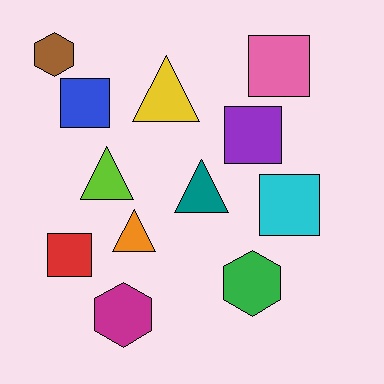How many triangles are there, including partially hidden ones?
There are 4 triangles.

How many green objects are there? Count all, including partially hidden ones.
There is 1 green object.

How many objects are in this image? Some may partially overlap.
There are 12 objects.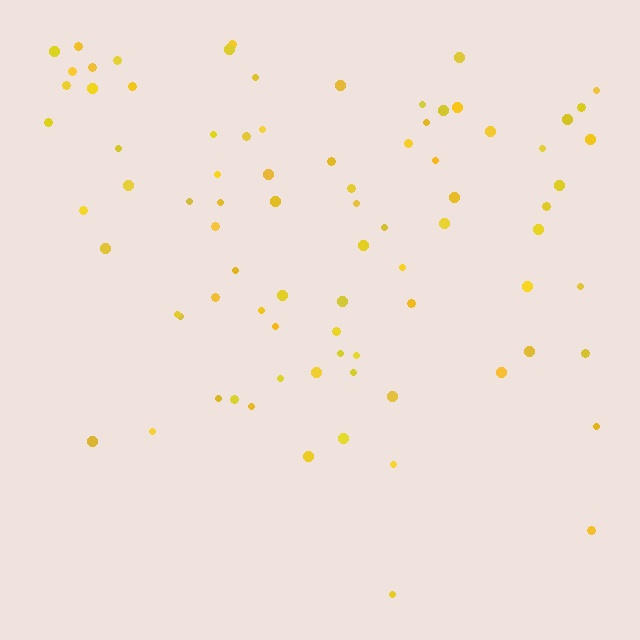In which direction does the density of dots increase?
From bottom to top, with the top side densest.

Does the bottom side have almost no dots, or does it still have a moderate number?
Still a moderate number, just noticeably fewer than the top.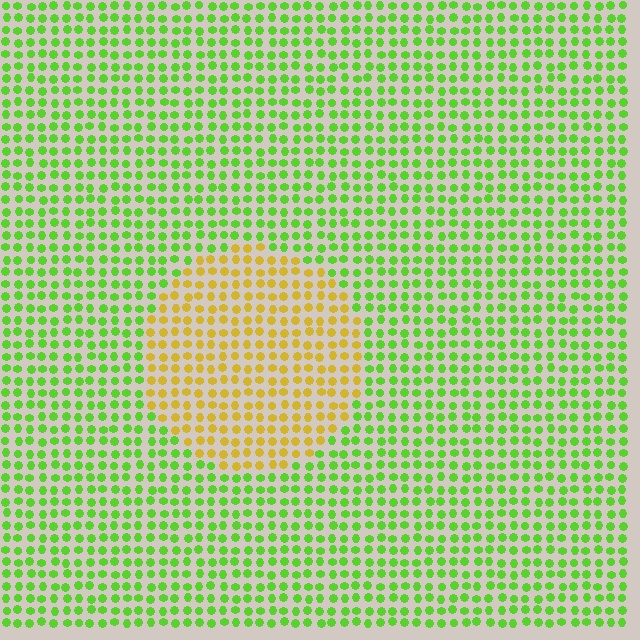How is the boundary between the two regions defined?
The boundary is defined purely by a slight shift in hue (about 55 degrees). Spacing, size, and orientation are identical on both sides.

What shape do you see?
I see a circle.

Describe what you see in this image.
The image is filled with small lime elements in a uniform arrangement. A circle-shaped region is visible where the elements are tinted to a slightly different hue, forming a subtle color boundary.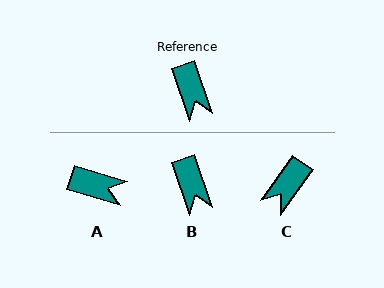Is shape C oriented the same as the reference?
No, it is off by about 54 degrees.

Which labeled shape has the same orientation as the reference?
B.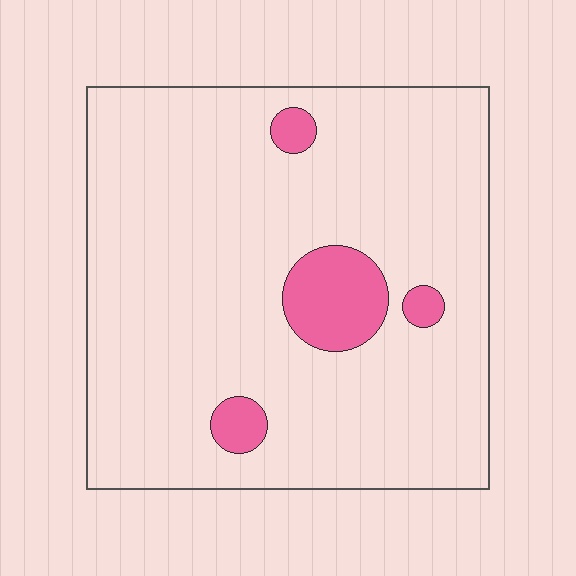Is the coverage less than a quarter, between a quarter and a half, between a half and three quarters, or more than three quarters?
Less than a quarter.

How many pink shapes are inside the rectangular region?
4.